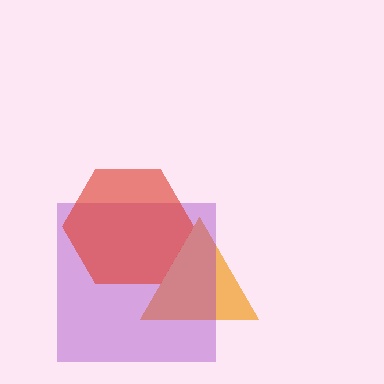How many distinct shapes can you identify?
There are 3 distinct shapes: an orange triangle, a purple square, a red hexagon.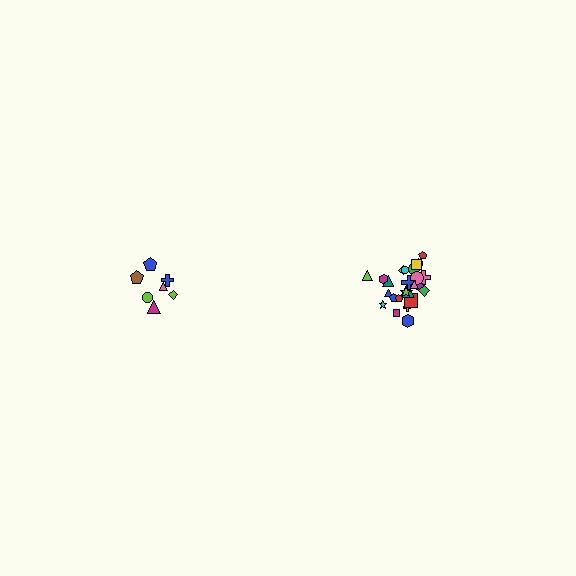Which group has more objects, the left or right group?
The right group.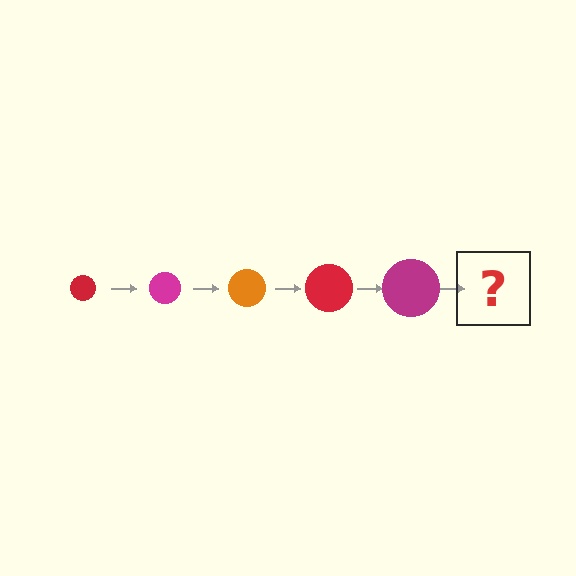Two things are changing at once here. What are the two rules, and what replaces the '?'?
The two rules are that the circle grows larger each step and the color cycles through red, magenta, and orange. The '?' should be an orange circle, larger than the previous one.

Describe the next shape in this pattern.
It should be an orange circle, larger than the previous one.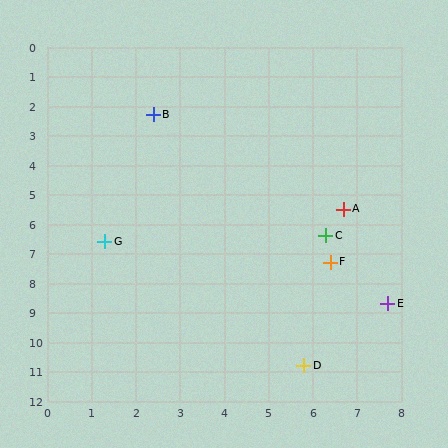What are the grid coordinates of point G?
Point G is at approximately (1.3, 6.6).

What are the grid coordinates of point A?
Point A is at approximately (6.7, 5.5).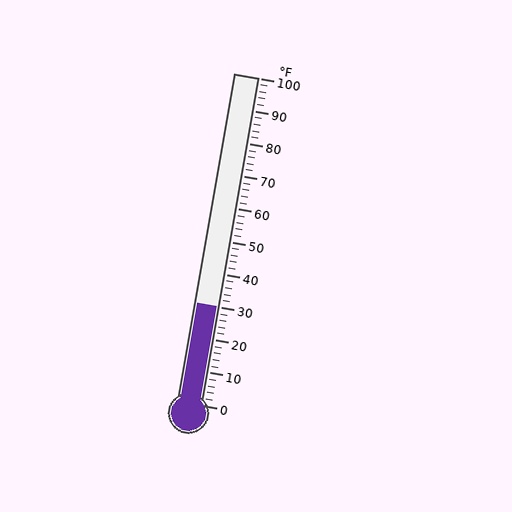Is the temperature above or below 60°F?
The temperature is below 60°F.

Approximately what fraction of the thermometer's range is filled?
The thermometer is filled to approximately 30% of its range.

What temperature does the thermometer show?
The thermometer shows approximately 30°F.